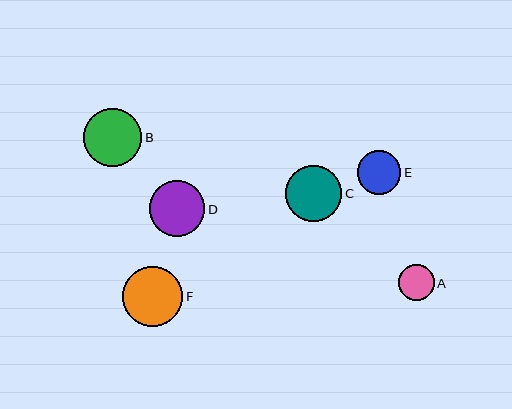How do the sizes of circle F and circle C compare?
Circle F and circle C are approximately the same size.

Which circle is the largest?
Circle F is the largest with a size of approximately 60 pixels.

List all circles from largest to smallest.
From largest to smallest: F, B, C, D, E, A.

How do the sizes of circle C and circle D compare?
Circle C and circle D are approximately the same size.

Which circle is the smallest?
Circle A is the smallest with a size of approximately 36 pixels.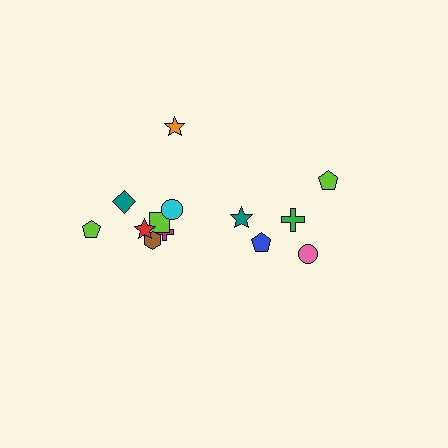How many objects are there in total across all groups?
There are 13 objects.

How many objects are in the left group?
There are 8 objects.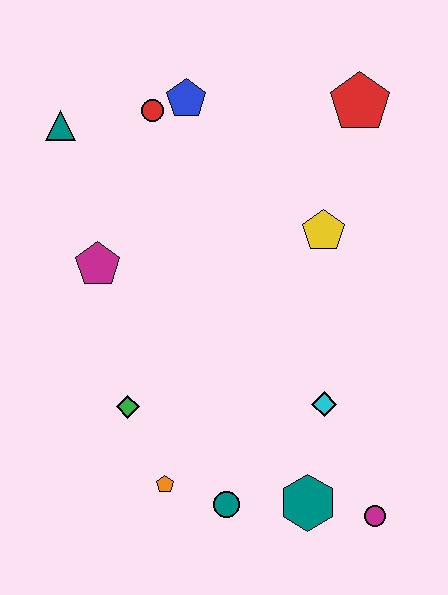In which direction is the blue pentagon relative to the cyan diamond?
The blue pentagon is above the cyan diamond.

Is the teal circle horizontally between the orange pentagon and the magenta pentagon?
No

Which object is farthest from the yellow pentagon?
The orange pentagon is farthest from the yellow pentagon.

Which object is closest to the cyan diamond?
The teal hexagon is closest to the cyan diamond.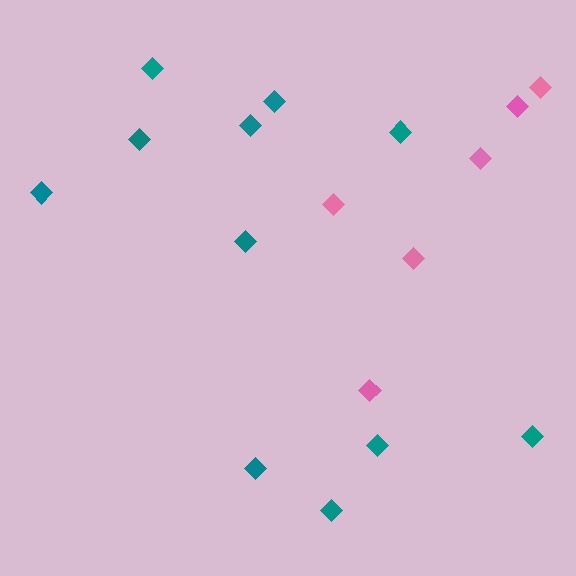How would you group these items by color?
There are 2 groups: one group of teal diamonds (11) and one group of pink diamonds (6).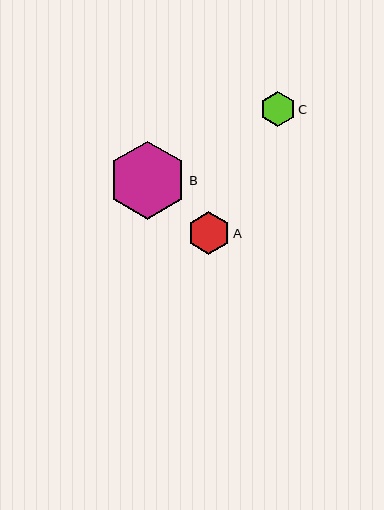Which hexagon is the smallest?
Hexagon C is the smallest with a size of approximately 35 pixels.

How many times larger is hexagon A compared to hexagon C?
Hexagon A is approximately 1.2 times the size of hexagon C.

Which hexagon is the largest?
Hexagon B is the largest with a size of approximately 78 pixels.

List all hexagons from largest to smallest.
From largest to smallest: B, A, C.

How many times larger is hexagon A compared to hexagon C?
Hexagon A is approximately 1.2 times the size of hexagon C.